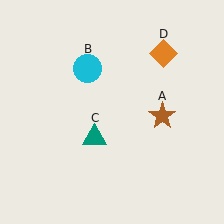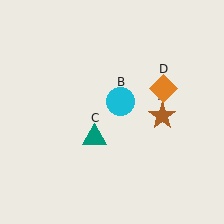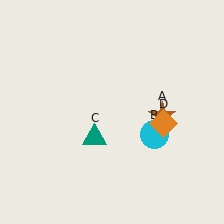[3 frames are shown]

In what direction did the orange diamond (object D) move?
The orange diamond (object D) moved down.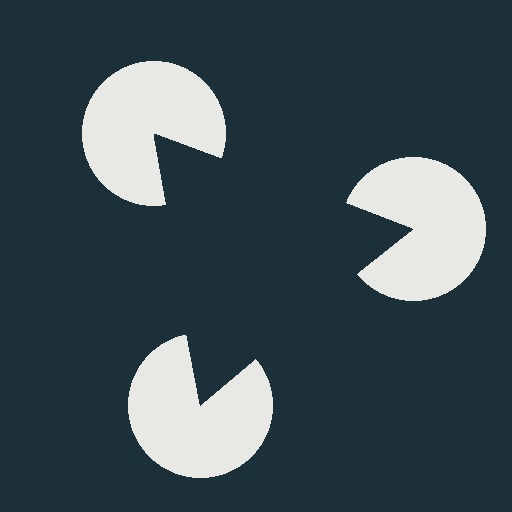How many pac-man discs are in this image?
There are 3 — one at each vertex of the illusory triangle.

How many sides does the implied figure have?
3 sides.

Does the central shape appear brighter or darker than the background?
It typically appears slightly darker than the background, even though no actual brightness change is drawn.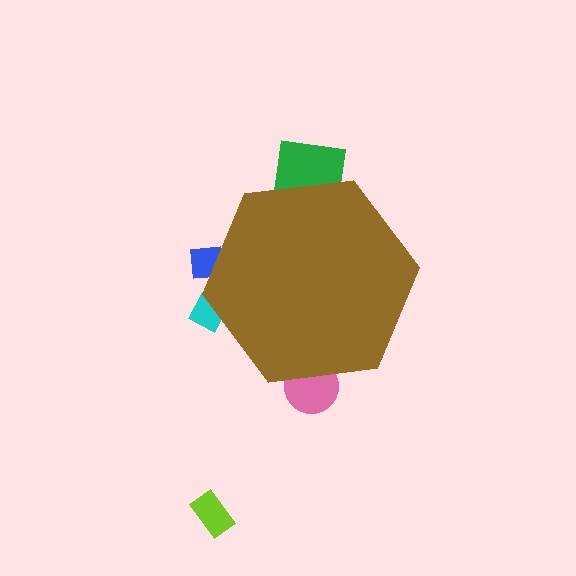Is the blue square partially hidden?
Yes, the blue square is partially hidden behind the brown hexagon.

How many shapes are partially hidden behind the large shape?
4 shapes are partially hidden.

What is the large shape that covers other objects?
A brown hexagon.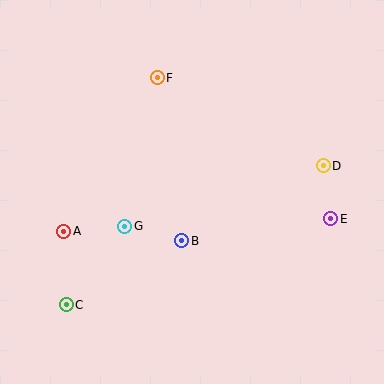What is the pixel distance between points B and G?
The distance between B and G is 59 pixels.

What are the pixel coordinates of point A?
Point A is at (64, 231).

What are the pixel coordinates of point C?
Point C is at (66, 305).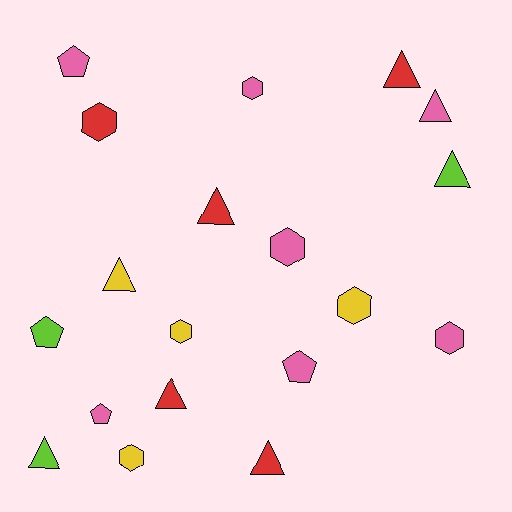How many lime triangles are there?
There are 2 lime triangles.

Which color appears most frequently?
Pink, with 7 objects.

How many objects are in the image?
There are 19 objects.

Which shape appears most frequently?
Triangle, with 8 objects.